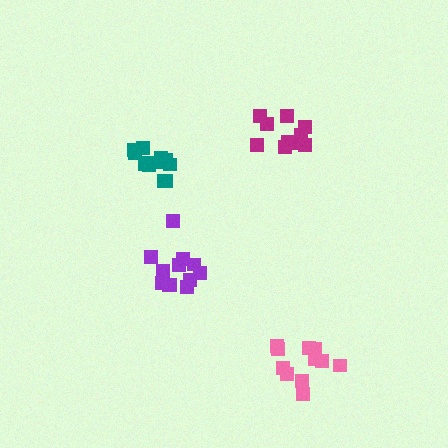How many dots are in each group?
Group 1: 10 dots, Group 2: 12 dots, Group 3: 12 dots, Group 4: 11 dots (45 total).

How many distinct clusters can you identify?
There are 4 distinct clusters.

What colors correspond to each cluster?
The clusters are colored: magenta, purple, teal, pink.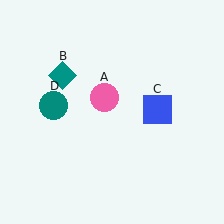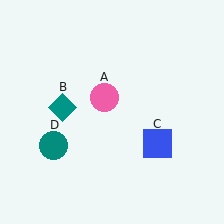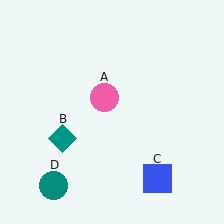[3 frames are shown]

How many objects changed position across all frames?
3 objects changed position: teal diamond (object B), blue square (object C), teal circle (object D).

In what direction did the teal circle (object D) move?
The teal circle (object D) moved down.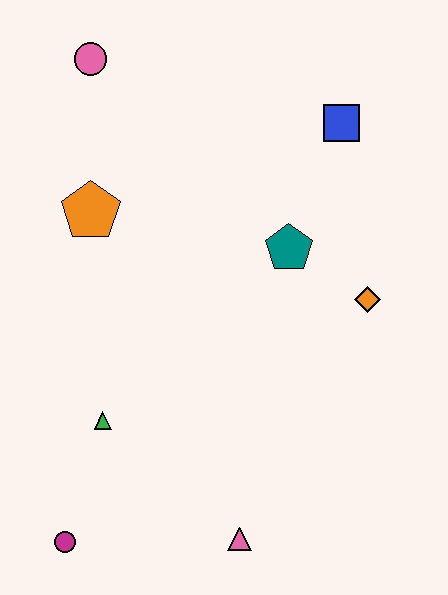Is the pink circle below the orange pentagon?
No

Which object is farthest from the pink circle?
The pink triangle is farthest from the pink circle.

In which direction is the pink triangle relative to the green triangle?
The pink triangle is to the right of the green triangle.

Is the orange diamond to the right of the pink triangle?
Yes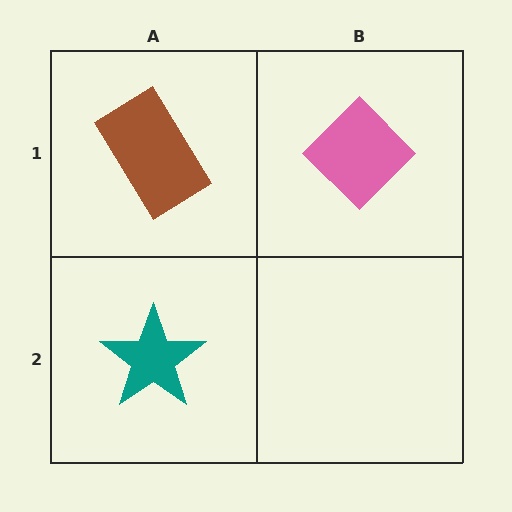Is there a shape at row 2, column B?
No, that cell is empty.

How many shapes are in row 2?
1 shape.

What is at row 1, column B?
A pink diamond.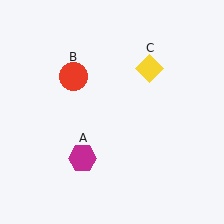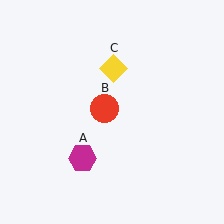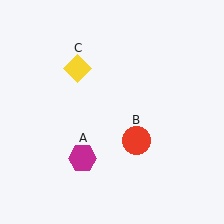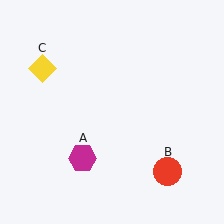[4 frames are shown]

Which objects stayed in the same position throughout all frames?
Magenta hexagon (object A) remained stationary.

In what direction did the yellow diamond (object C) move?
The yellow diamond (object C) moved left.